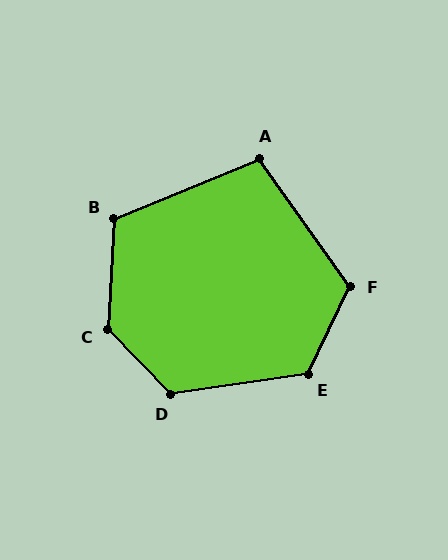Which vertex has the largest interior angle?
C, at approximately 133 degrees.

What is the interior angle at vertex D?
Approximately 125 degrees (obtuse).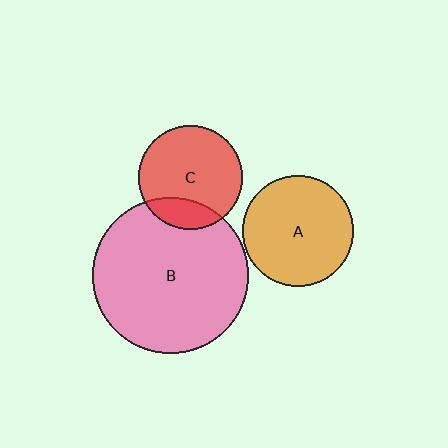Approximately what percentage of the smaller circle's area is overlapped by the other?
Approximately 20%.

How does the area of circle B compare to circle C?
Approximately 2.3 times.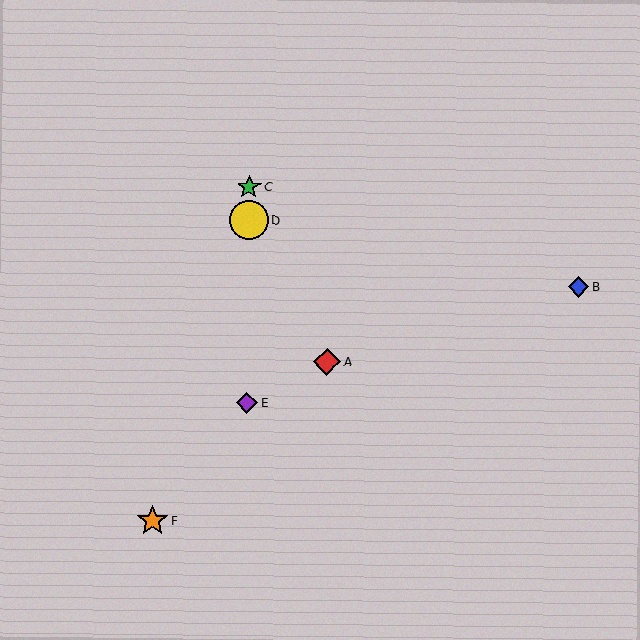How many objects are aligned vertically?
3 objects (C, D, E) are aligned vertically.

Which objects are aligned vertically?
Objects C, D, E are aligned vertically.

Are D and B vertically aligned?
No, D is at x≈249 and B is at x≈579.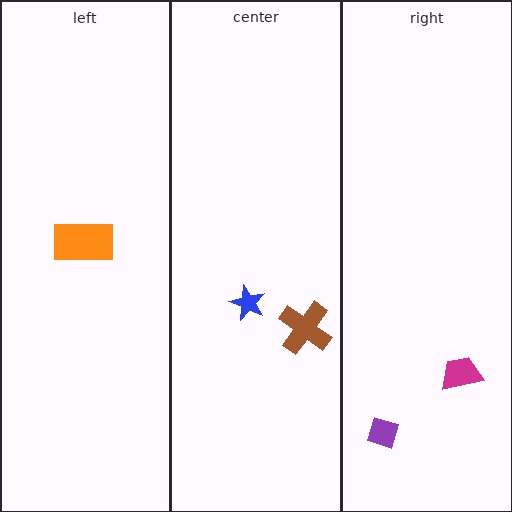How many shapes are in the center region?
2.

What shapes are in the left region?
The orange rectangle.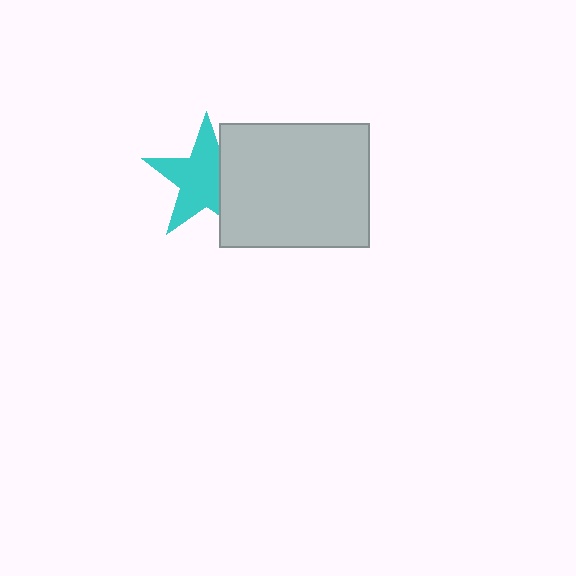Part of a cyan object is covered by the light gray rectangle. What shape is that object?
It is a star.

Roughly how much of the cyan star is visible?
Most of it is visible (roughly 69%).